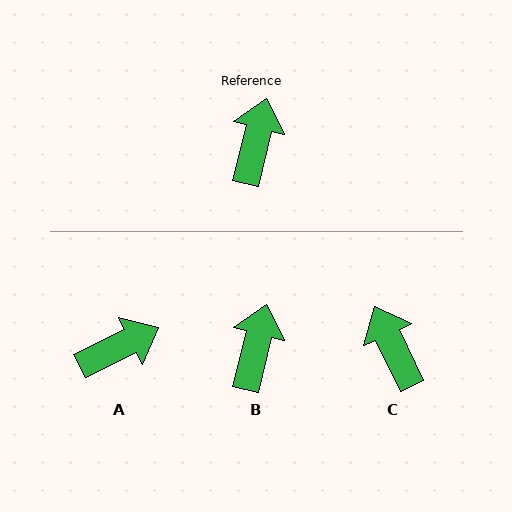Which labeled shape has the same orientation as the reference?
B.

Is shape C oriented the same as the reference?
No, it is off by about 39 degrees.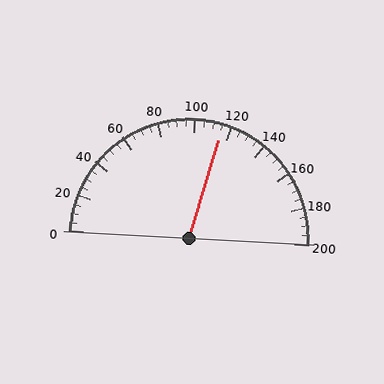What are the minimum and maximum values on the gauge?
The gauge ranges from 0 to 200.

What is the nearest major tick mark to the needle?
The nearest major tick mark is 120.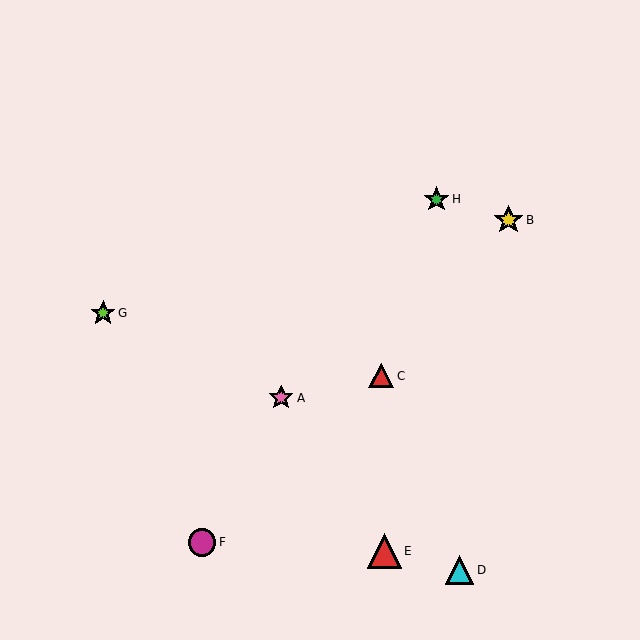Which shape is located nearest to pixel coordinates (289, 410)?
The pink star (labeled A) at (281, 398) is nearest to that location.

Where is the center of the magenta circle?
The center of the magenta circle is at (202, 542).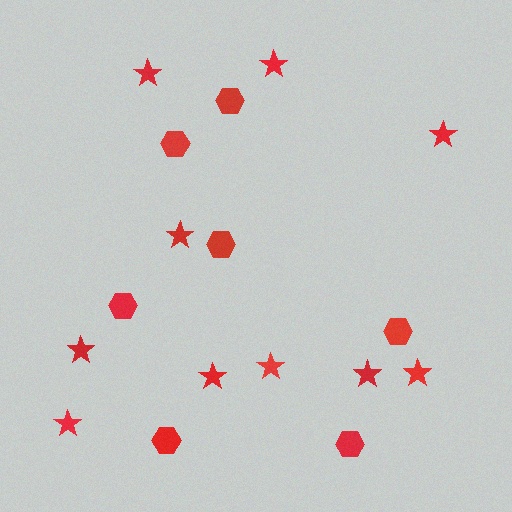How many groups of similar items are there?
There are 2 groups: one group of hexagons (7) and one group of stars (10).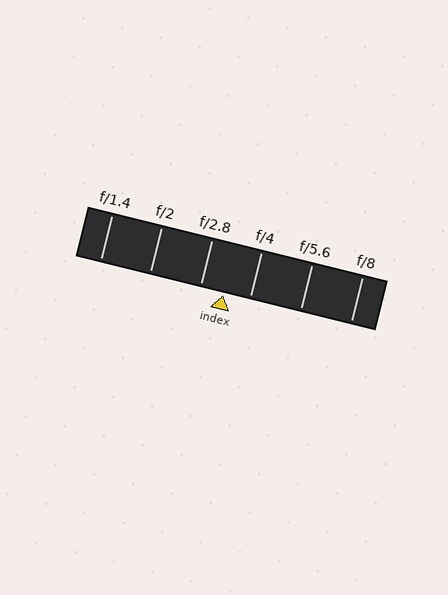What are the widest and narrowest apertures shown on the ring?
The widest aperture shown is f/1.4 and the narrowest is f/8.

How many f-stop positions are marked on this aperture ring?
There are 6 f-stop positions marked.